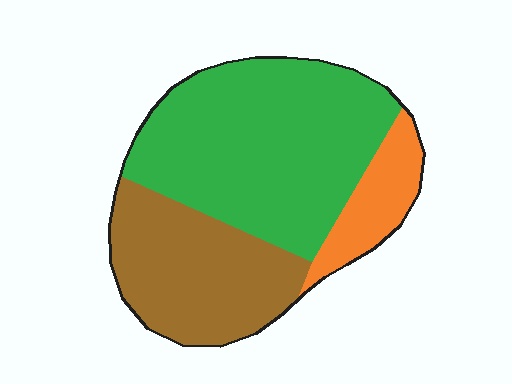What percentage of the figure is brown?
Brown takes up between a sixth and a third of the figure.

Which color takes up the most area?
Green, at roughly 55%.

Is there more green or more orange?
Green.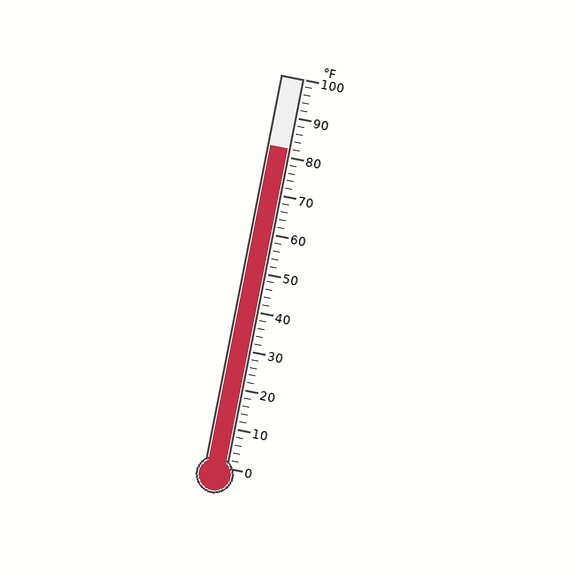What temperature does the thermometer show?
The thermometer shows approximately 82°F.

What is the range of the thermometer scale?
The thermometer scale ranges from 0°F to 100°F.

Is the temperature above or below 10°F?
The temperature is above 10°F.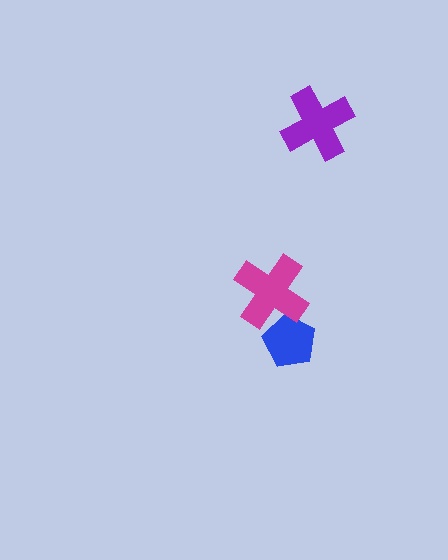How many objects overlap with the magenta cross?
1 object overlaps with the magenta cross.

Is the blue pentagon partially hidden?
Yes, it is partially covered by another shape.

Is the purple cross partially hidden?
No, no other shape covers it.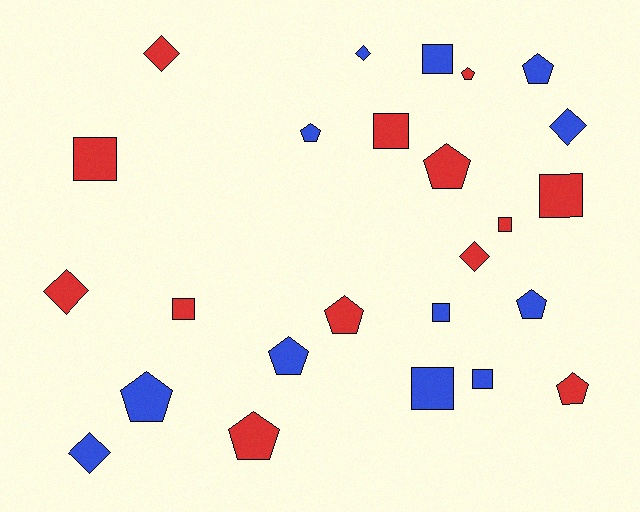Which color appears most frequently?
Red, with 13 objects.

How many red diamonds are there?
There are 3 red diamonds.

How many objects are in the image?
There are 25 objects.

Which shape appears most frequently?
Pentagon, with 10 objects.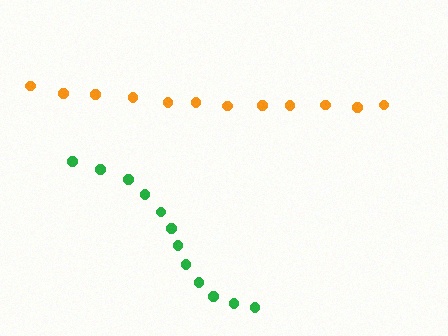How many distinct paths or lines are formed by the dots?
There are 2 distinct paths.